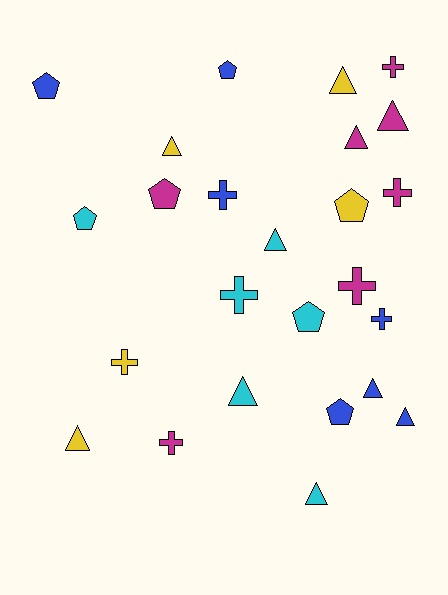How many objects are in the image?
There are 25 objects.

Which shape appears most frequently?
Triangle, with 10 objects.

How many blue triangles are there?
There are 2 blue triangles.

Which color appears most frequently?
Magenta, with 7 objects.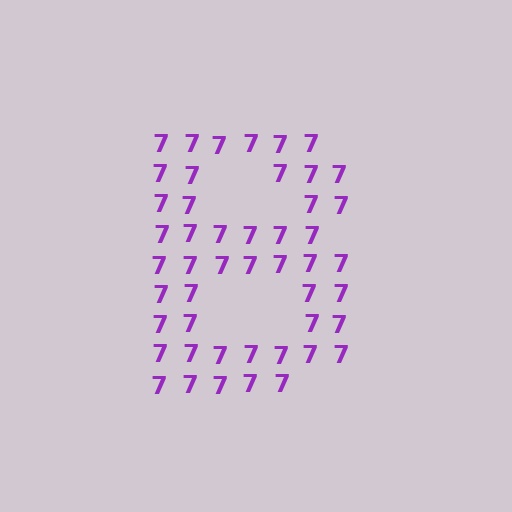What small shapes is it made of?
It is made of small digit 7's.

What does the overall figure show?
The overall figure shows the letter B.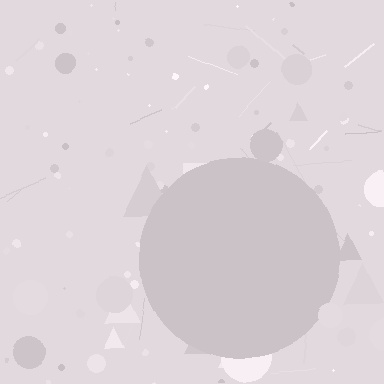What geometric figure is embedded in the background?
A circle is embedded in the background.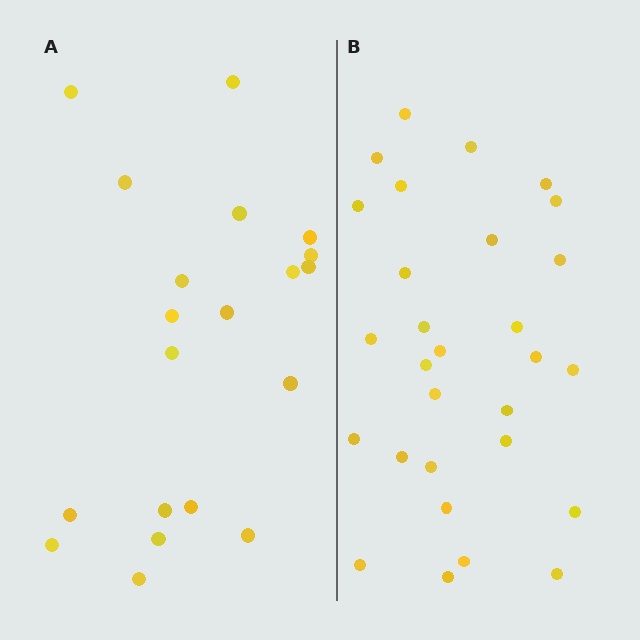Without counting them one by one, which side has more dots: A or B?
Region B (the right region) has more dots.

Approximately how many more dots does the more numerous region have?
Region B has roughly 8 or so more dots than region A.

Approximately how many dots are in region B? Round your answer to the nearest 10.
About 30 dots. (The exact count is 29, which rounds to 30.)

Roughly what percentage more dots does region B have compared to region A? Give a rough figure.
About 45% more.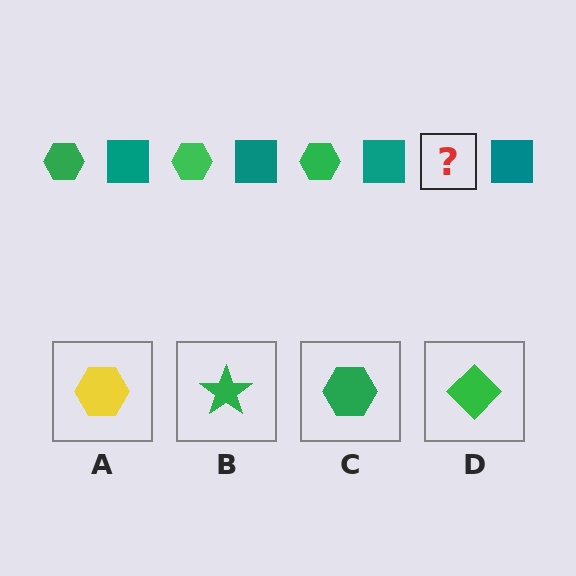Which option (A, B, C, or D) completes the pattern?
C.